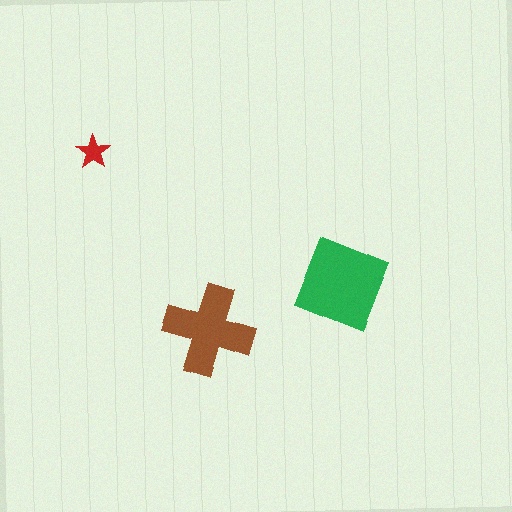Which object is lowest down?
The brown cross is bottommost.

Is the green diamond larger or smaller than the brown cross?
Larger.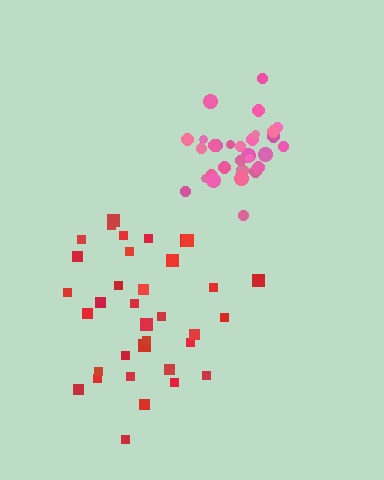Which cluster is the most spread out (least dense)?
Red.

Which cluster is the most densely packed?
Pink.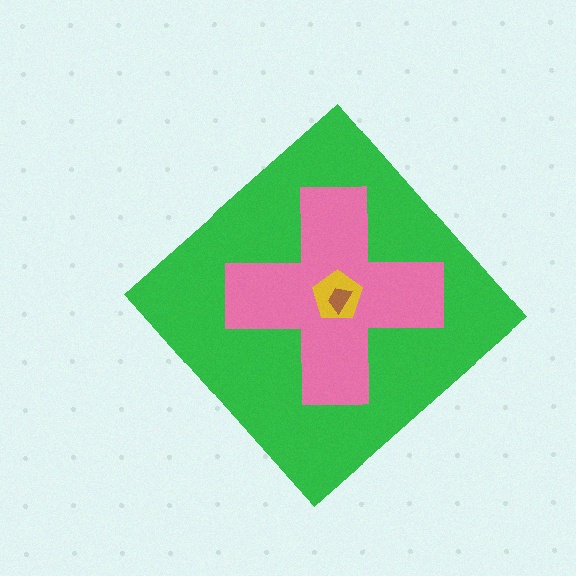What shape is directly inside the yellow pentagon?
The brown trapezoid.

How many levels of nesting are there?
4.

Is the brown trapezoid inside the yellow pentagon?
Yes.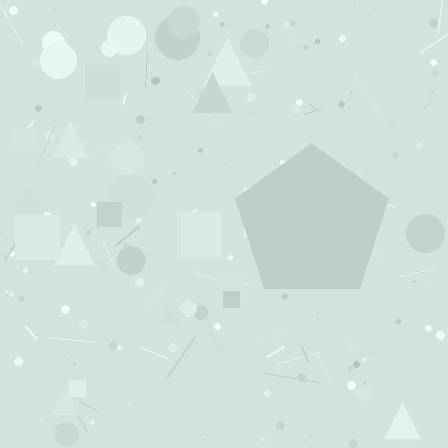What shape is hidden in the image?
A pentagon is hidden in the image.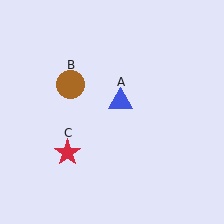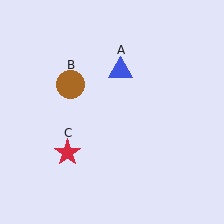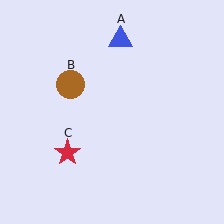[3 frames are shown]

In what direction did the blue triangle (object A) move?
The blue triangle (object A) moved up.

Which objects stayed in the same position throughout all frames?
Brown circle (object B) and red star (object C) remained stationary.